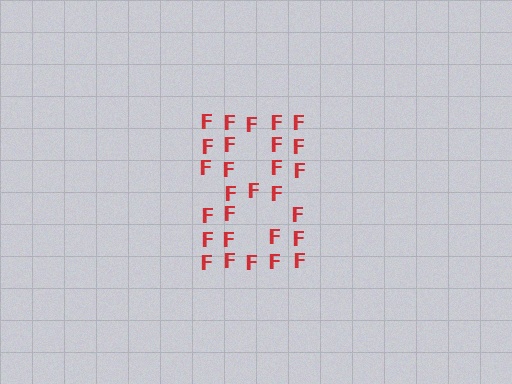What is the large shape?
The large shape is the digit 8.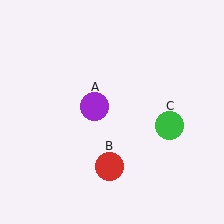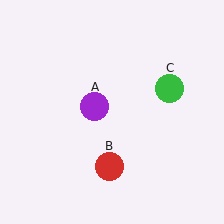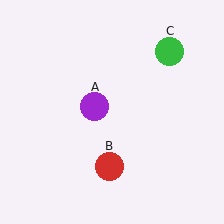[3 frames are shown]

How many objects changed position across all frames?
1 object changed position: green circle (object C).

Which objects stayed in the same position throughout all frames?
Purple circle (object A) and red circle (object B) remained stationary.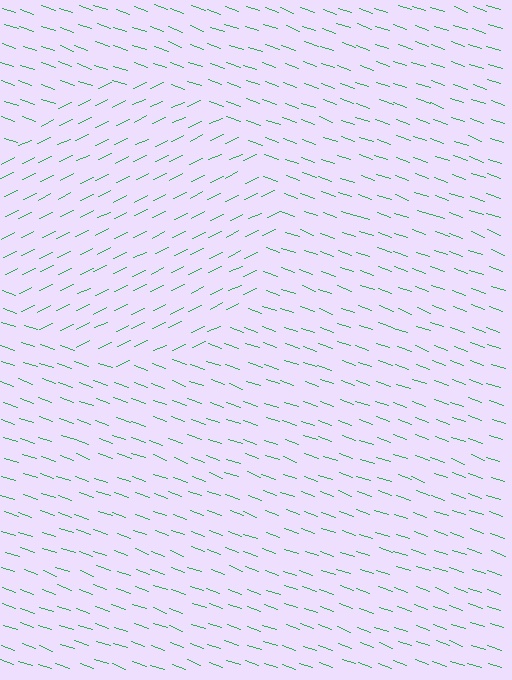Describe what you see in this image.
The image is filled with small green line segments. A circle region in the image has lines oriented differently from the surrounding lines, creating a visible texture boundary.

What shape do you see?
I see a circle.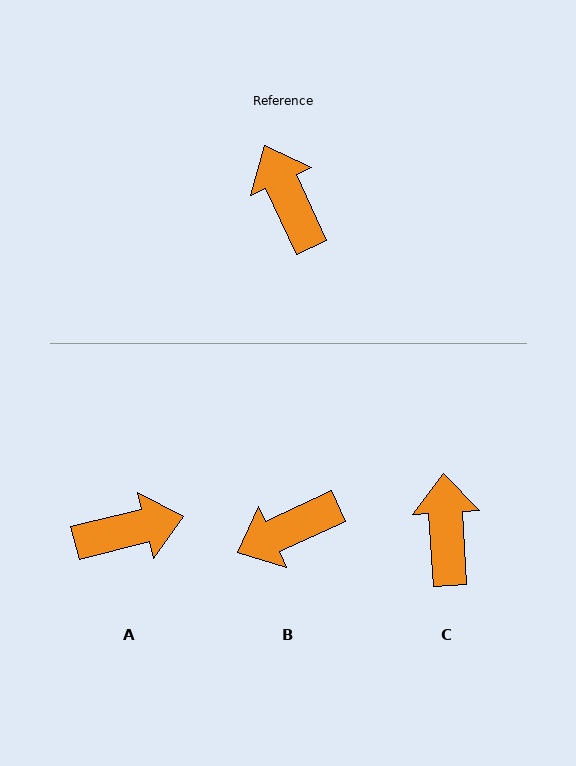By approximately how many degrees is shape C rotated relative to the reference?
Approximately 21 degrees clockwise.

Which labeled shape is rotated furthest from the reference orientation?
A, about 101 degrees away.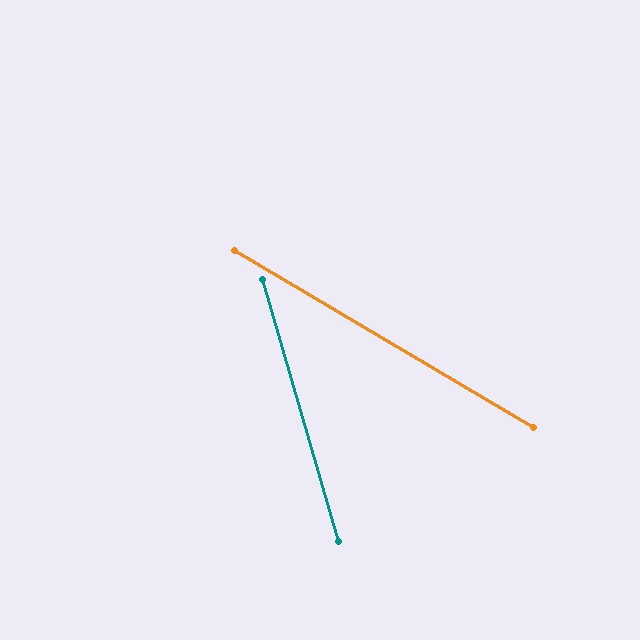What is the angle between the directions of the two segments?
Approximately 43 degrees.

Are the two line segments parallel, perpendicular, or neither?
Neither parallel nor perpendicular — they differ by about 43°.